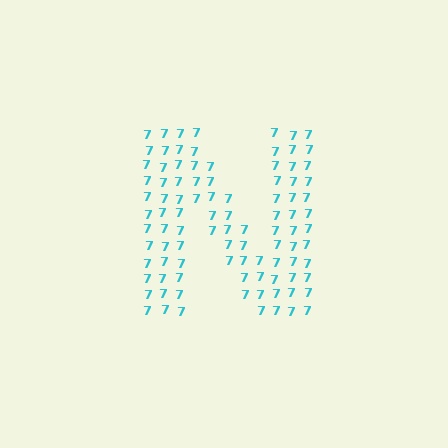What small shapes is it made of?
It is made of small digit 7's.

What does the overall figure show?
The overall figure shows the letter N.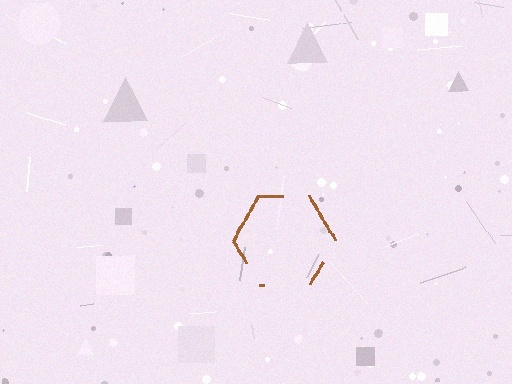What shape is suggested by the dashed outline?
The dashed outline suggests a hexagon.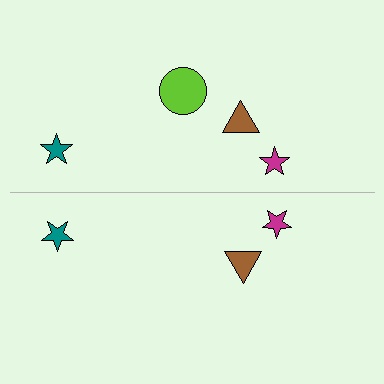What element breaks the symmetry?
A lime circle is missing from the bottom side.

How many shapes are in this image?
There are 7 shapes in this image.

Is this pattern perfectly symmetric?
No, the pattern is not perfectly symmetric. A lime circle is missing from the bottom side.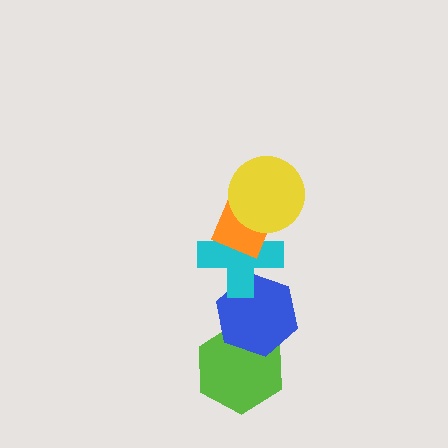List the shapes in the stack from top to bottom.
From top to bottom: the yellow circle, the orange diamond, the cyan cross, the blue hexagon, the lime hexagon.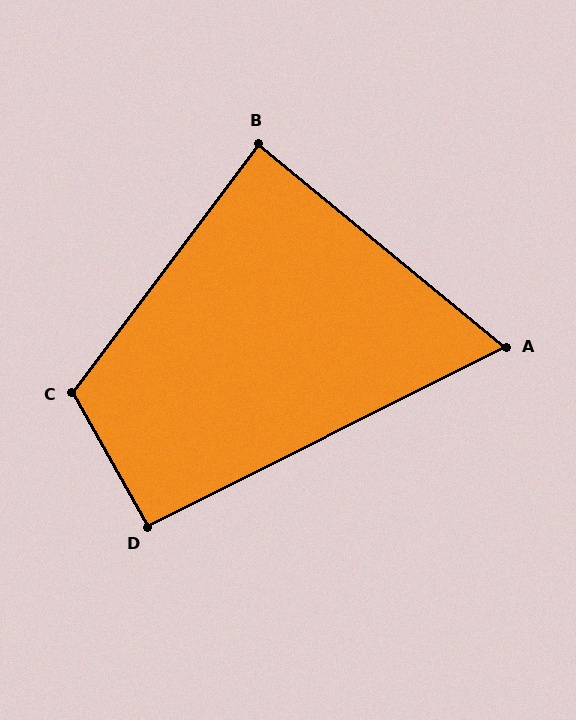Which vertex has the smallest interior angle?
A, at approximately 66 degrees.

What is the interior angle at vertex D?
Approximately 93 degrees (approximately right).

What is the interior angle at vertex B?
Approximately 87 degrees (approximately right).